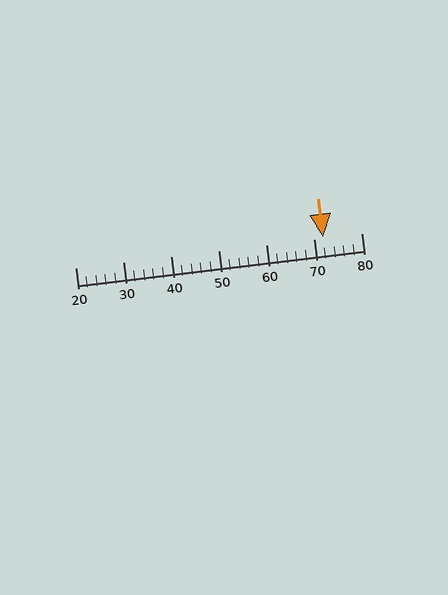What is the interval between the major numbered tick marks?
The major tick marks are spaced 10 units apart.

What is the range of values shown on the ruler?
The ruler shows values from 20 to 80.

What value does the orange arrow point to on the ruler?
The orange arrow points to approximately 72.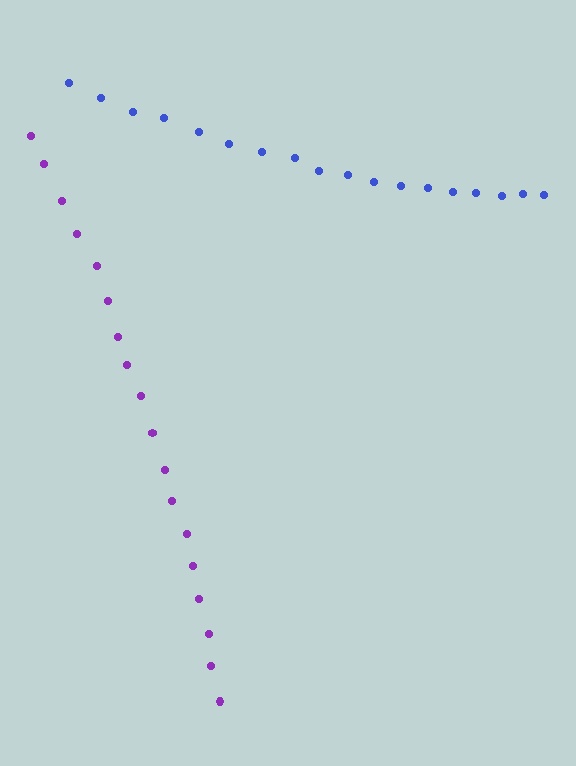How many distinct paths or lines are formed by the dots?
There are 2 distinct paths.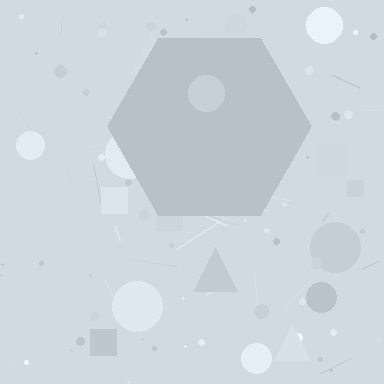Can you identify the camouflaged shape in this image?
The camouflaged shape is a hexagon.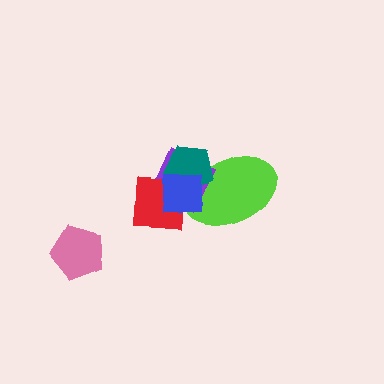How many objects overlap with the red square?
4 objects overlap with the red square.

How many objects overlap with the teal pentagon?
4 objects overlap with the teal pentagon.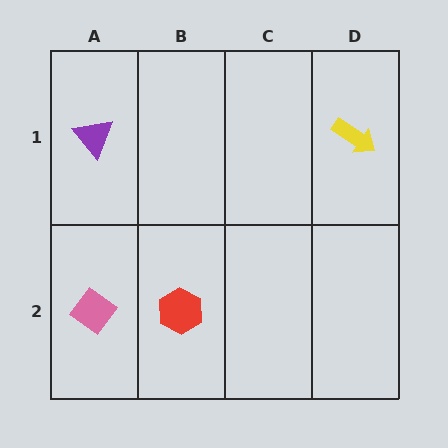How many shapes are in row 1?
2 shapes.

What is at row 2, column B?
A red hexagon.